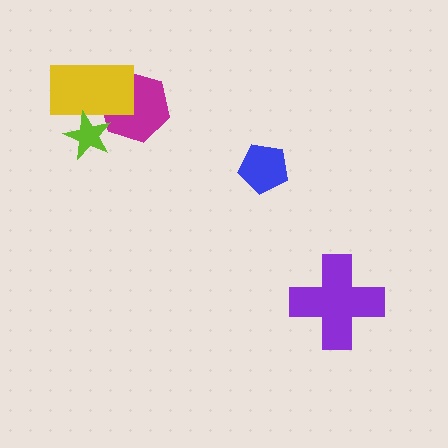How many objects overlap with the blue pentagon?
0 objects overlap with the blue pentagon.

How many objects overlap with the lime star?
2 objects overlap with the lime star.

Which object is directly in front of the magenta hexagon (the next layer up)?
The yellow rectangle is directly in front of the magenta hexagon.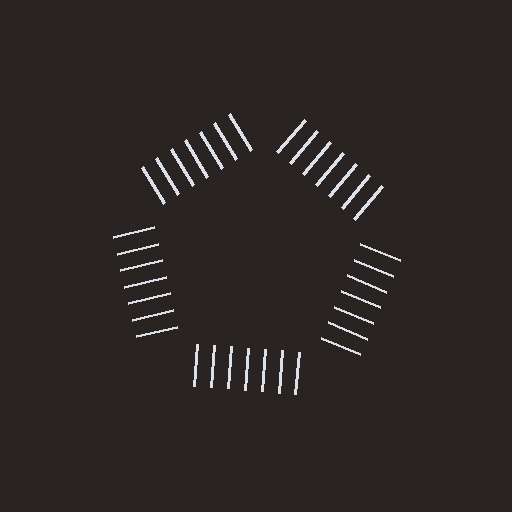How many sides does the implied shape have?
5 sides — the line-ends trace a pentagon.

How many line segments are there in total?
35 — 7 along each of the 5 edges.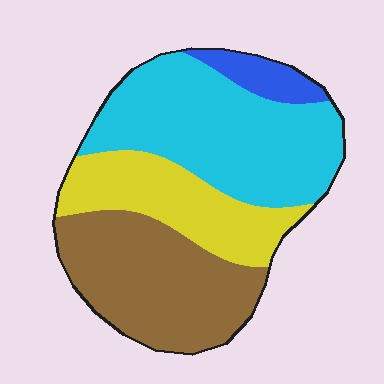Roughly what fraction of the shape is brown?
Brown takes up between a sixth and a third of the shape.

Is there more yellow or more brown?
Brown.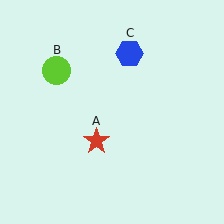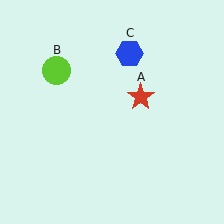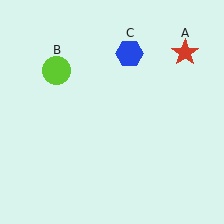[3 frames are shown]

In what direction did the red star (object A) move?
The red star (object A) moved up and to the right.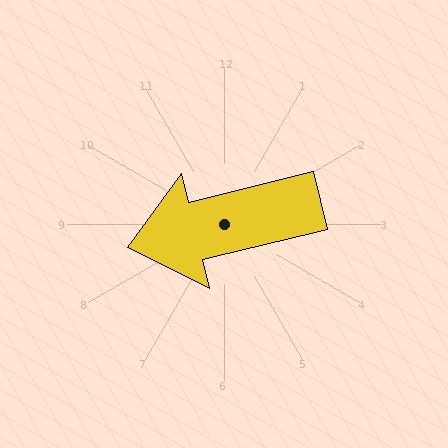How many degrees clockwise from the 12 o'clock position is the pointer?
Approximately 256 degrees.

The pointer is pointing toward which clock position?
Roughly 9 o'clock.